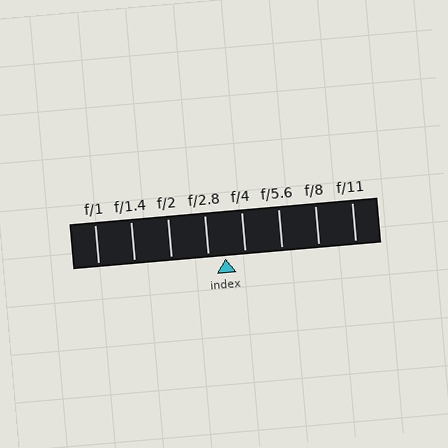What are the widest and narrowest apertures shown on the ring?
The widest aperture shown is f/1 and the narrowest is f/11.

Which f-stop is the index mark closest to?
The index mark is closest to f/2.8.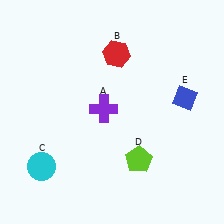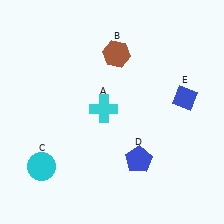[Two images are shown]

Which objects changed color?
A changed from purple to cyan. B changed from red to brown. D changed from lime to blue.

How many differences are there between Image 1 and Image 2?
There are 3 differences between the two images.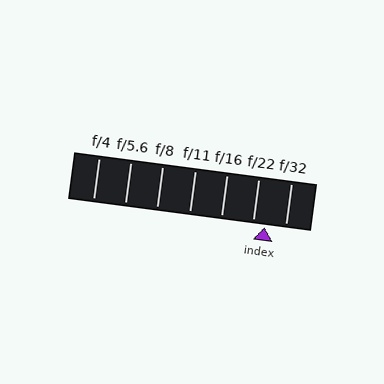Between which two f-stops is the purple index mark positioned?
The index mark is between f/22 and f/32.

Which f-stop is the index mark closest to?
The index mark is closest to f/22.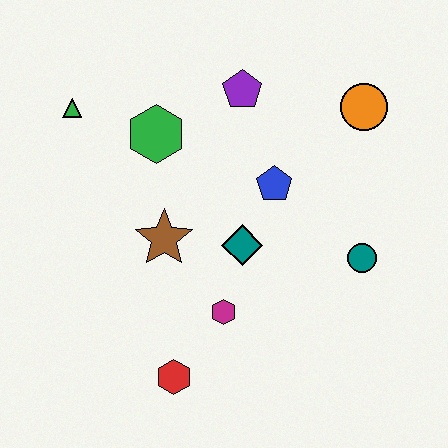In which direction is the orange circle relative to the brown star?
The orange circle is to the right of the brown star.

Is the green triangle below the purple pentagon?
Yes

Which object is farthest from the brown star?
The orange circle is farthest from the brown star.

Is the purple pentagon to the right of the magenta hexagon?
Yes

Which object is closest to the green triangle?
The green hexagon is closest to the green triangle.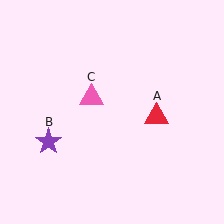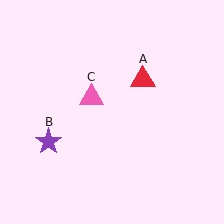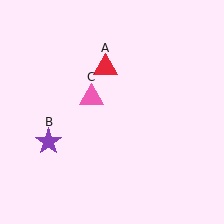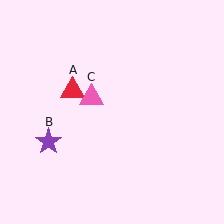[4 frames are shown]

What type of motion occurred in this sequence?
The red triangle (object A) rotated counterclockwise around the center of the scene.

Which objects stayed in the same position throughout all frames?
Purple star (object B) and pink triangle (object C) remained stationary.